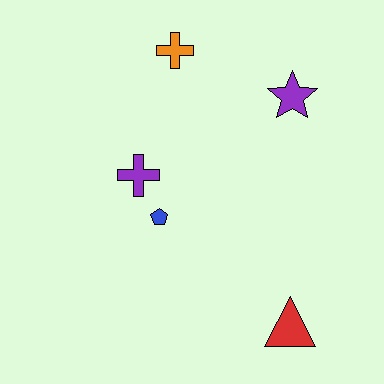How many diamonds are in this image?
There are no diamonds.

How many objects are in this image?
There are 5 objects.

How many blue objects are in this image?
There is 1 blue object.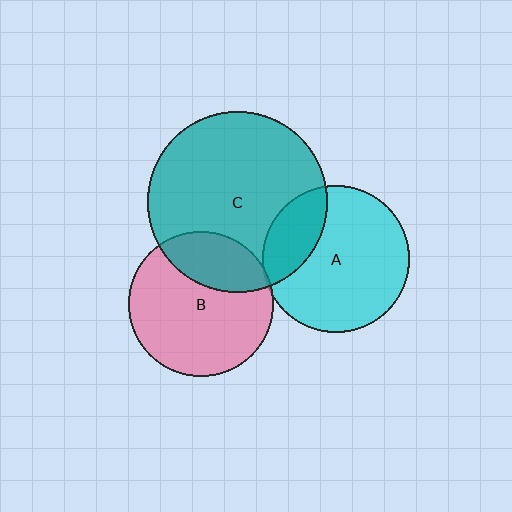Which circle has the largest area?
Circle C (teal).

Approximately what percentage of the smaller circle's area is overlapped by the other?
Approximately 30%.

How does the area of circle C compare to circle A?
Approximately 1.5 times.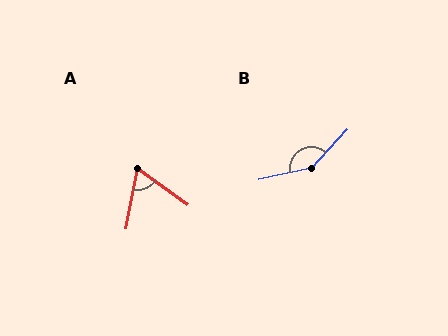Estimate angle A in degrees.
Approximately 65 degrees.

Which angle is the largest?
B, at approximately 145 degrees.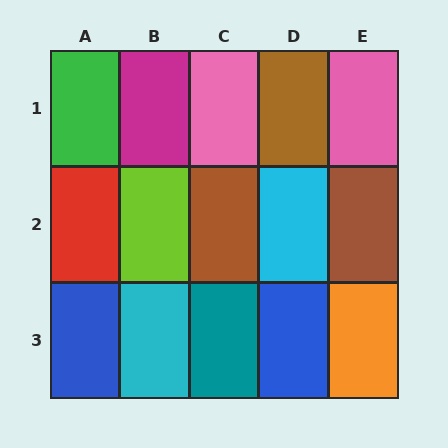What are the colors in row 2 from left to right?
Red, lime, brown, cyan, brown.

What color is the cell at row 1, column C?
Pink.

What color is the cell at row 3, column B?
Cyan.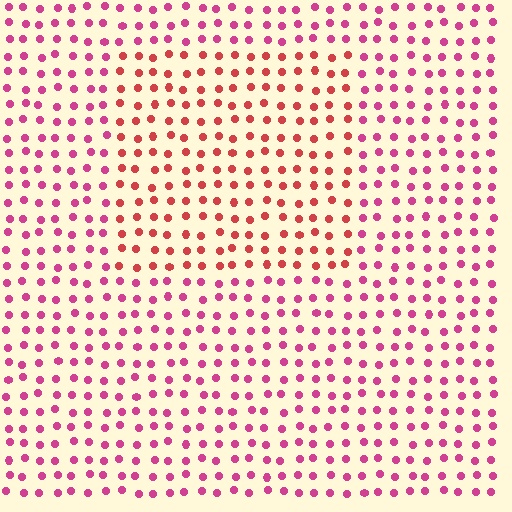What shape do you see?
I see a rectangle.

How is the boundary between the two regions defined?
The boundary is defined purely by a slight shift in hue (about 32 degrees). Spacing, size, and orientation are identical on both sides.